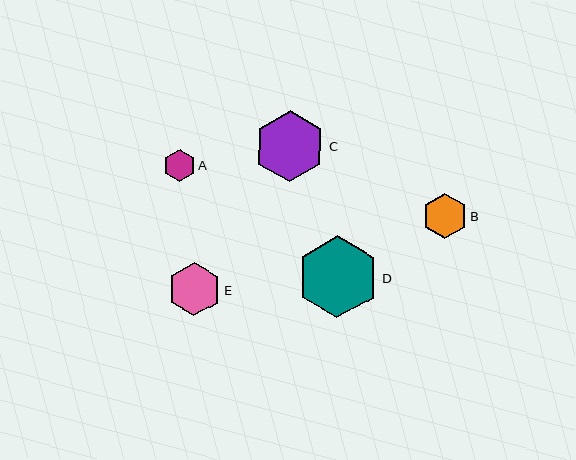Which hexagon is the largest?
Hexagon D is the largest with a size of approximately 82 pixels.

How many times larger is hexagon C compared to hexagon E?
Hexagon C is approximately 1.3 times the size of hexagon E.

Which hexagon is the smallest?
Hexagon A is the smallest with a size of approximately 32 pixels.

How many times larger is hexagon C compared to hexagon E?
Hexagon C is approximately 1.3 times the size of hexagon E.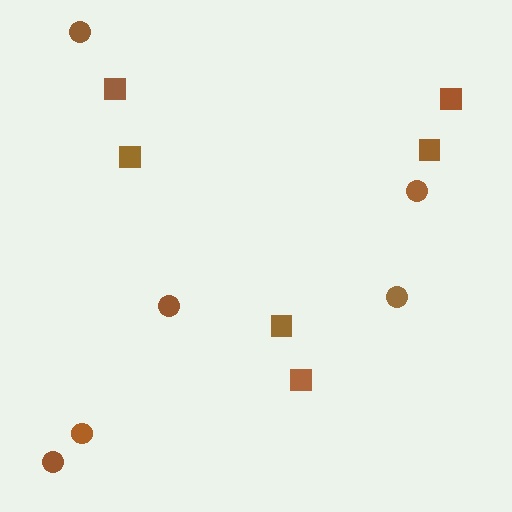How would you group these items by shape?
There are 2 groups: one group of circles (6) and one group of squares (6).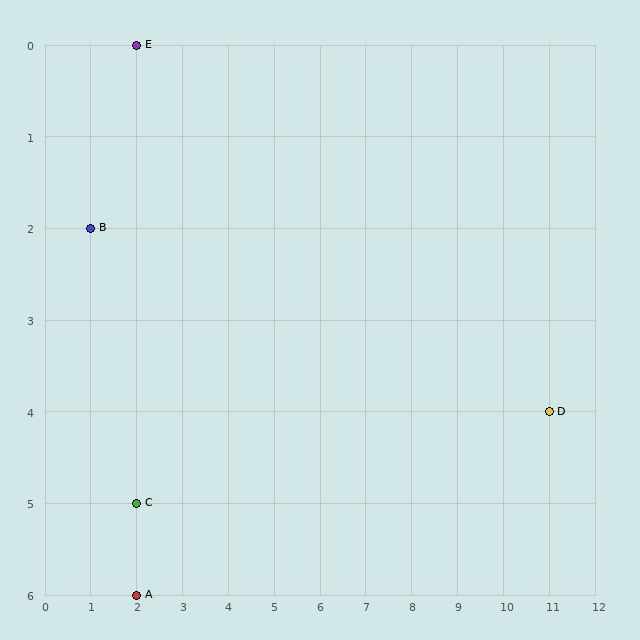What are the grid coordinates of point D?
Point D is at grid coordinates (11, 4).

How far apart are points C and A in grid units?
Points C and A are 1 row apart.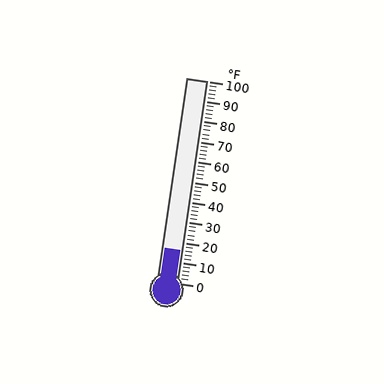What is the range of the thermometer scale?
The thermometer scale ranges from 0°F to 100°F.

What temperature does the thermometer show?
The thermometer shows approximately 16°F.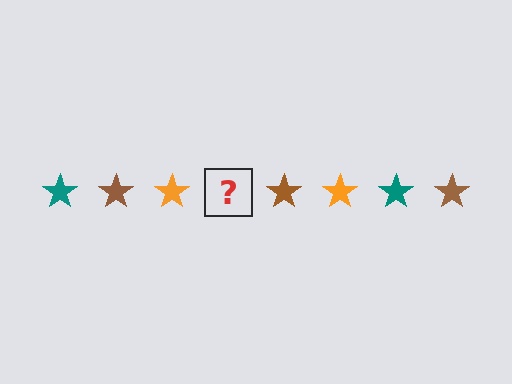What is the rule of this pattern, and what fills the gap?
The rule is that the pattern cycles through teal, brown, orange stars. The gap should be filled with a teal star.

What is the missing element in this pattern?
The missing element is a teal star.